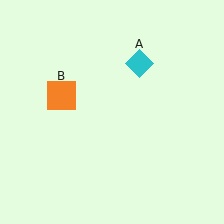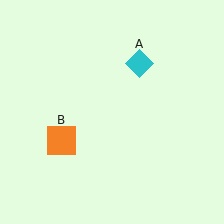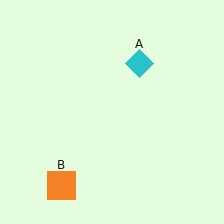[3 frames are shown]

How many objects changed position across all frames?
1 object changed position: orange square (object B).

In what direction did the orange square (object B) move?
The orange square (object B) moved down.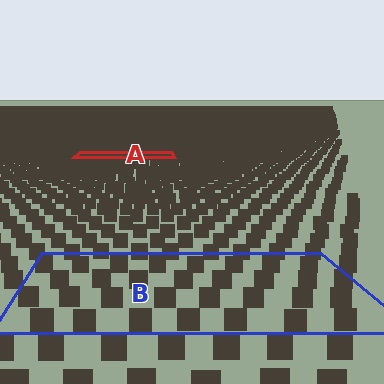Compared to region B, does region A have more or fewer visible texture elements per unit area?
Region A has more texture elements per unit area — they are packed more densely because it is farther away.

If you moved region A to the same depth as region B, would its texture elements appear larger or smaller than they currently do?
They would appear larger. At a closer depth, the same texture elements are projected at a bigger on-screen size.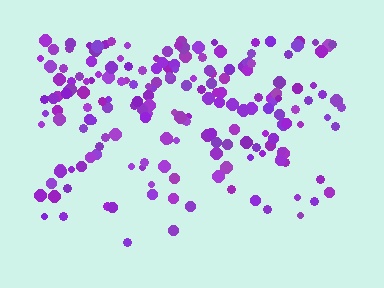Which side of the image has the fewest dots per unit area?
The bottom.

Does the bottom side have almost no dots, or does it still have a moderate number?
Still a moderate number, just noticeably fewer than the top.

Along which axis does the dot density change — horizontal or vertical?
Vertical.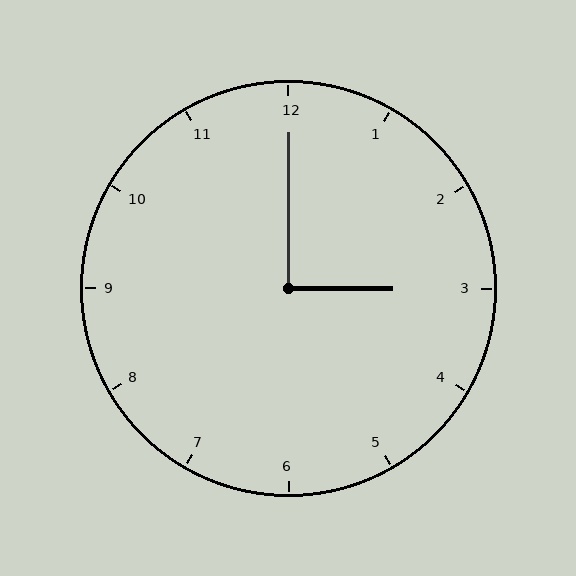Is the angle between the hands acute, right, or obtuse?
It is right.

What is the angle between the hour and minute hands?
Approximately 90 degrees.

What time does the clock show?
3:00.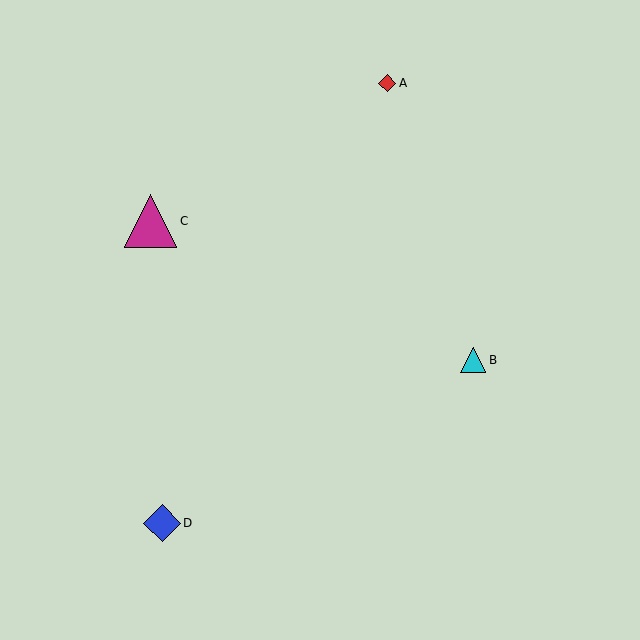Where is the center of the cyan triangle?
The center of the cyan triangle is at (473, 360).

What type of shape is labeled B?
Shape B is a cyan triangle.